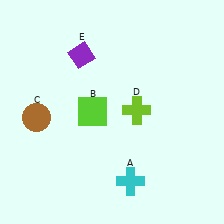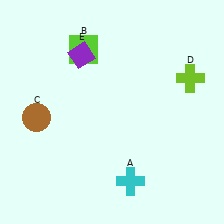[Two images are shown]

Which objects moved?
The objects that moved are: the lime square (B), the lime cross (D).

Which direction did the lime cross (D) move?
The lime cross (D) moved right.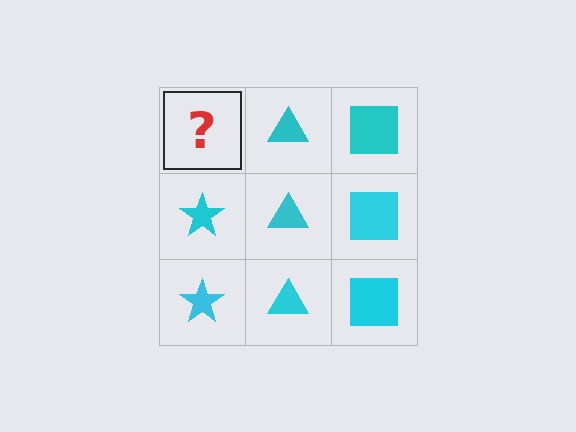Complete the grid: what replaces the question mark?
The question mark should be replaced with a cyan star.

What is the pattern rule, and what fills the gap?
The rule is that each column has a consistent shape. The gap should be filled with a cyan star.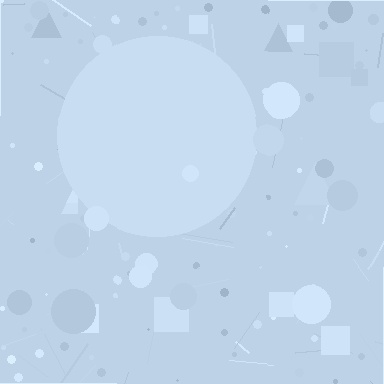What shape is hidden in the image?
A circle is hidden in the image.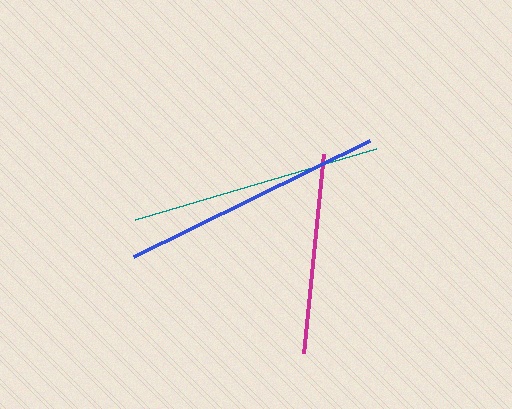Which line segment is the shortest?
The magenta line is the shortest at approximately 200 pixels.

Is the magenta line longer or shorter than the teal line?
The teal line is longer than the magenta line.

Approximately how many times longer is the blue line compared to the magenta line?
The blue line is approximately 1.3 times the length of the magenta line.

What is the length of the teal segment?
The teal segment is approximately 251 pixels long.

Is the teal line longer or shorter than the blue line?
The blue line is longer than the teal line.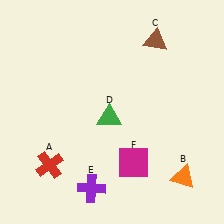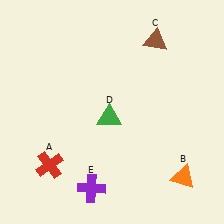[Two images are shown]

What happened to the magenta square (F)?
The magenta square (F) was removed in Image 2. It was in the bottom-right area of Image 1.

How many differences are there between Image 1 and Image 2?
There is 1 difference between the two images.